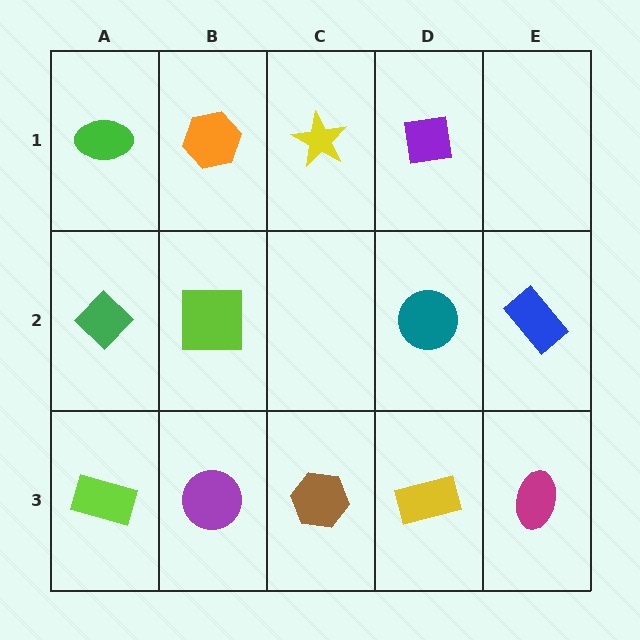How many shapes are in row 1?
4 shapes.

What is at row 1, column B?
An orange hexagon.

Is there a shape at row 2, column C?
No, that cell is empty.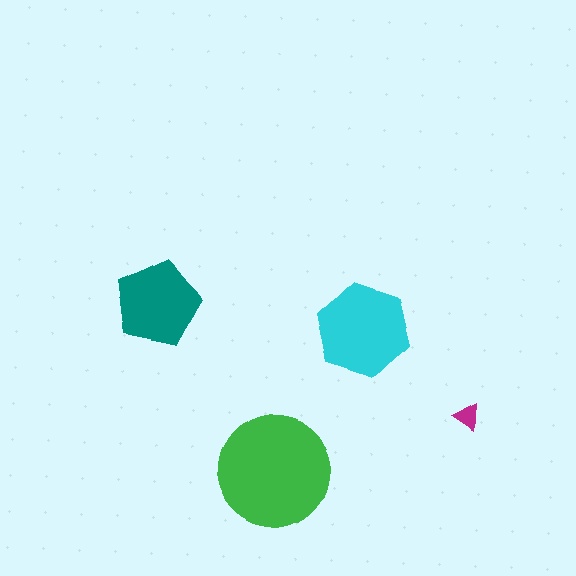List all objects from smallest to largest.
The magenta triangle, the teal pentagon, the cyan hexagon, the green circle.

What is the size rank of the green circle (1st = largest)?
1st.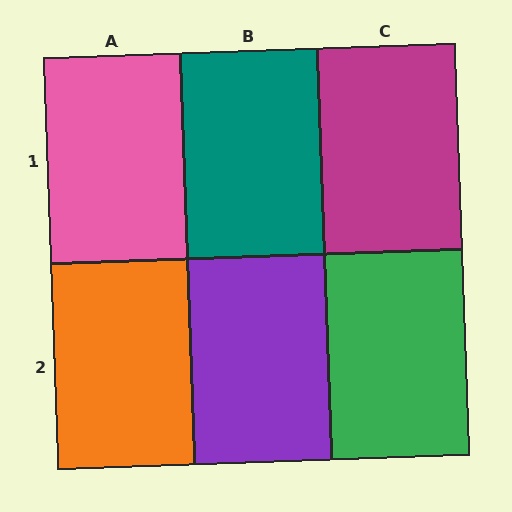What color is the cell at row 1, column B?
Teal.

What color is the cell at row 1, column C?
Magenta.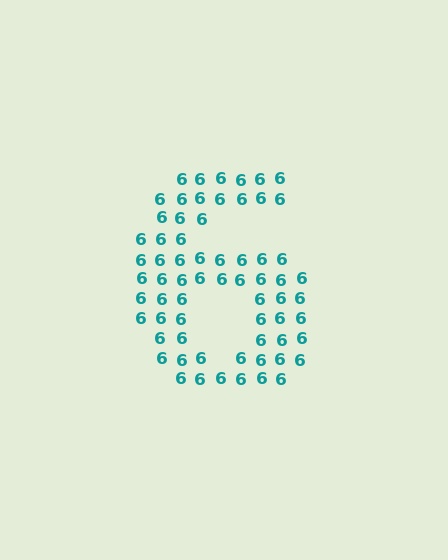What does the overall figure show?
The overall figure shows the digit 6.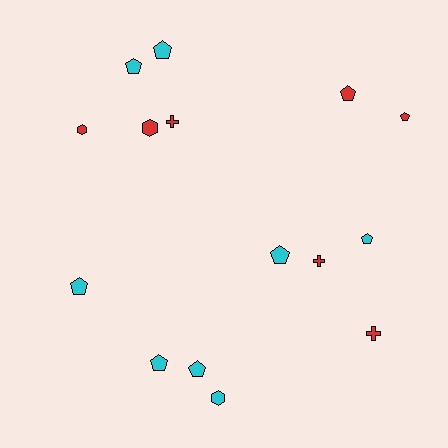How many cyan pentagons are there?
There are 7 cyan pentagons.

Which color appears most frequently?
Cyan, with 8 objects.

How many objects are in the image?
There are 15 objects.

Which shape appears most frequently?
Pentagon, with 9 objects.